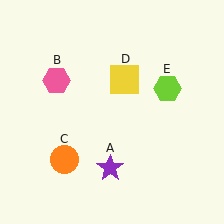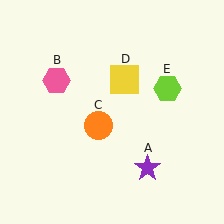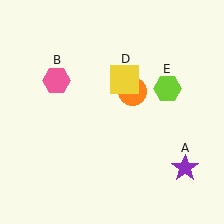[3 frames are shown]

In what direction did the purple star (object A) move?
The purple star (object A) moved right.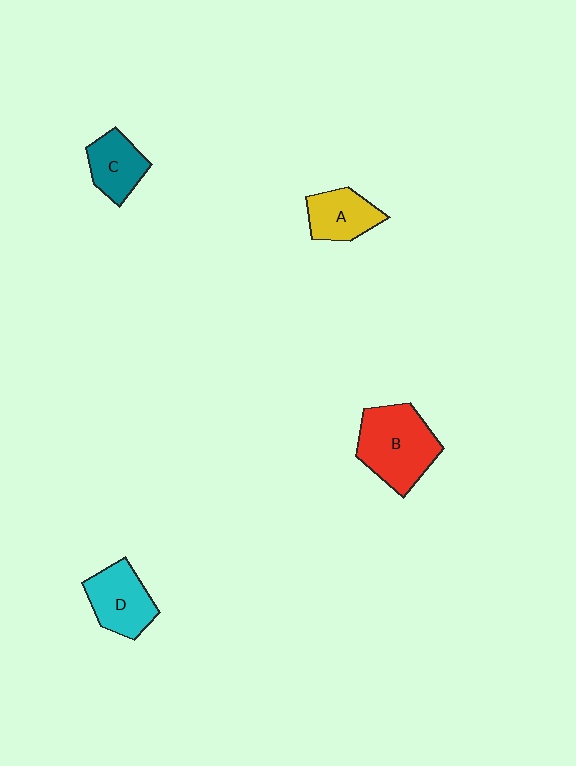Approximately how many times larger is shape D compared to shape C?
Approximately 1.3 times.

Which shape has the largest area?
Shape B (red).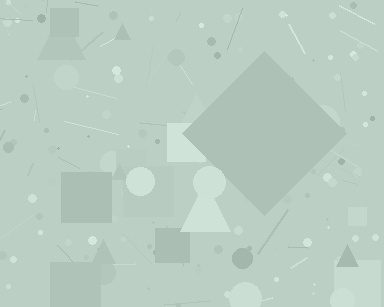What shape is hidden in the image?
A diamond is hidden in the image.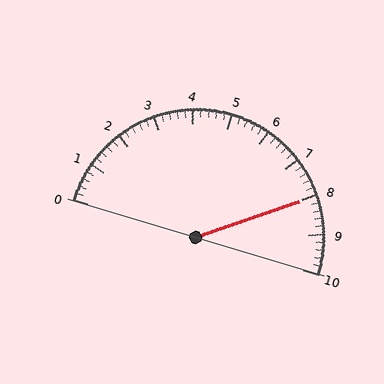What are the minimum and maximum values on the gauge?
The gauge ranges from 0 to 10.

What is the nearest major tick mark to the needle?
The nearest major tick mark is 8.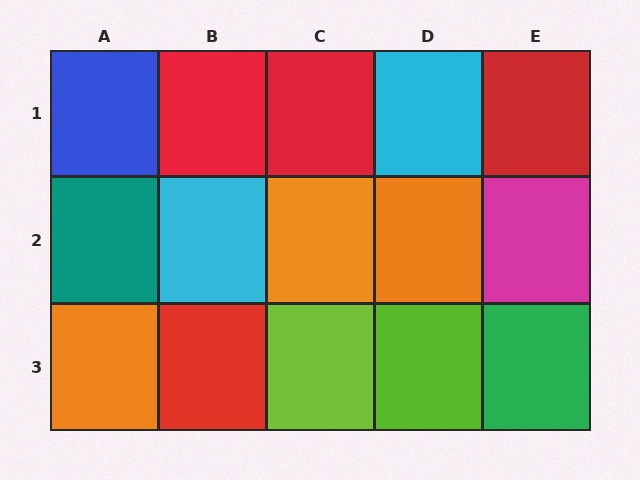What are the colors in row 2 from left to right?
Teal, cyan, orange, orange, magenta.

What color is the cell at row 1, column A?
Blue.